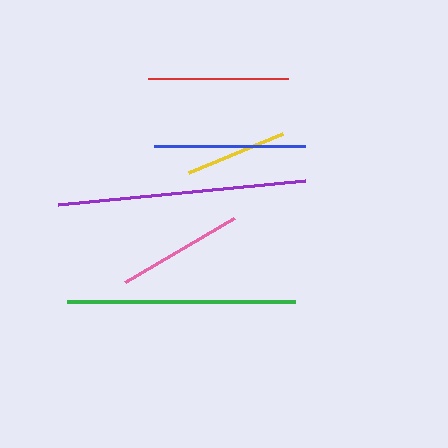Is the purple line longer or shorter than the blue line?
The purple line is longer than the blue line.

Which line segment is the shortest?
The yellow line is the shortest at approximately 101 pixels.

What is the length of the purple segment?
The purple segment is approximately 248 pixels long.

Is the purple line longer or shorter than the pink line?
The purple line is longer than the pink line.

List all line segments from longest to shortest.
From longest to shortest: purple, green, blue, red, pink, yellow.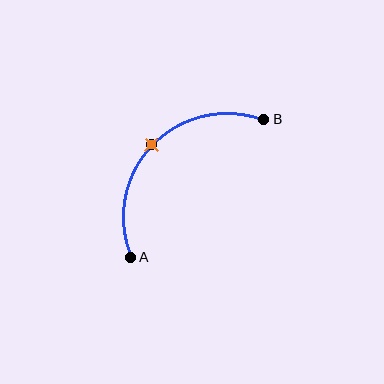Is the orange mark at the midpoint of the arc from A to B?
Yes. The orange mark lies on the arc at equal arc-length from both A and B — it is the arc midpoint.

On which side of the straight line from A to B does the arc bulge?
The arc bulges above and to the left of the straight line connecting A and B.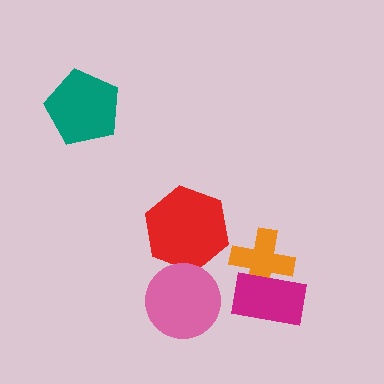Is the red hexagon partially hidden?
Yes, it is partially covered by another shape.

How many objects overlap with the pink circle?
1 object overlaps with the pink circle.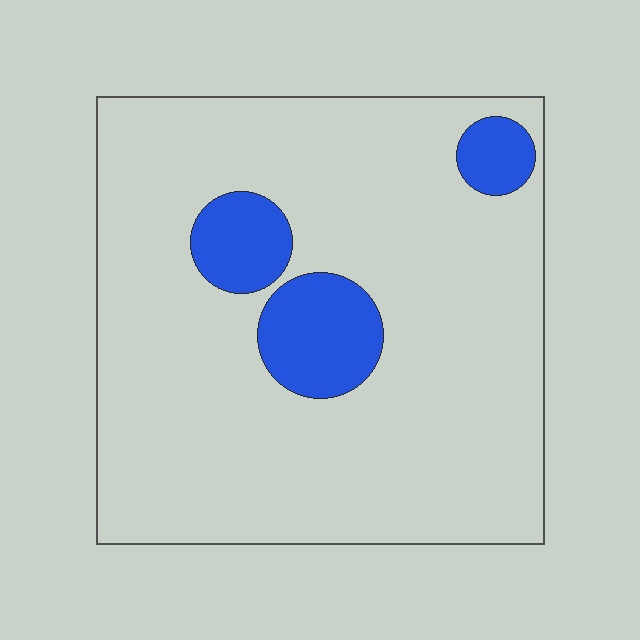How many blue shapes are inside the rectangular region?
3.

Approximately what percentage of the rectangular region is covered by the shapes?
Approximately 15%.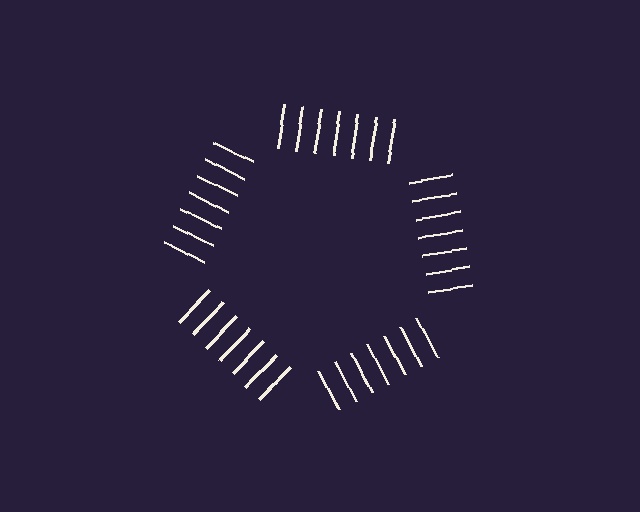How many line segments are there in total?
35 — 7 along each of the 5 edges.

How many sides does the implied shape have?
5 sides — the line-ends trace a pentagon.